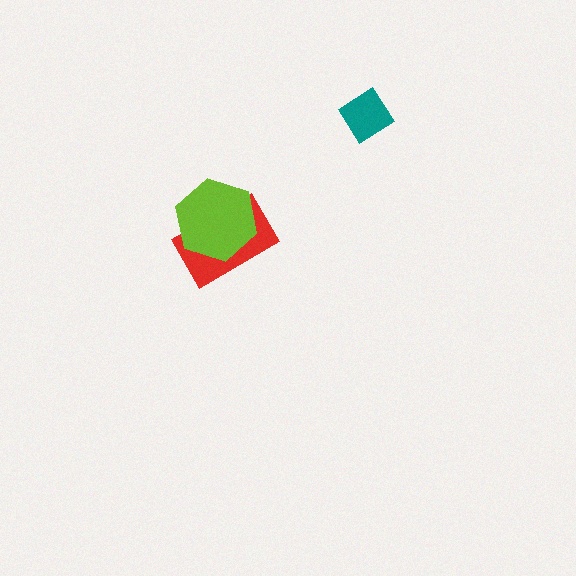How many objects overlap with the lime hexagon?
1 object overlaps with the lime hexagon.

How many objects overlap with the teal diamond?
0 objects overlap with the teal diamond.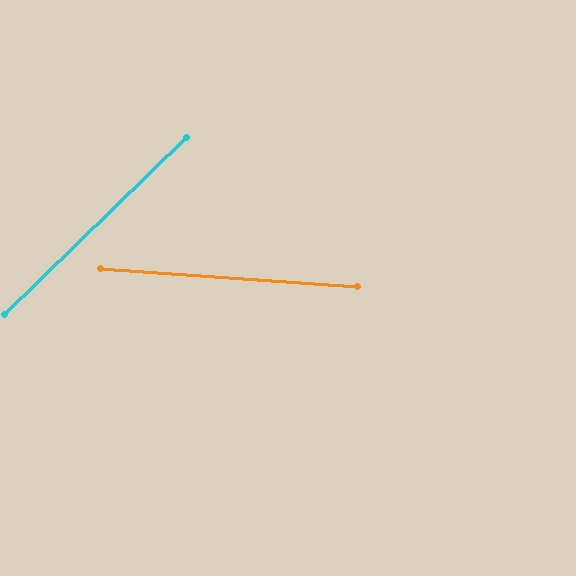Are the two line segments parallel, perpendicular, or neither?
Neither parallel nor perpendicular — they differ by about 48°.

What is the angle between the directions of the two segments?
Approximately 48 degrees.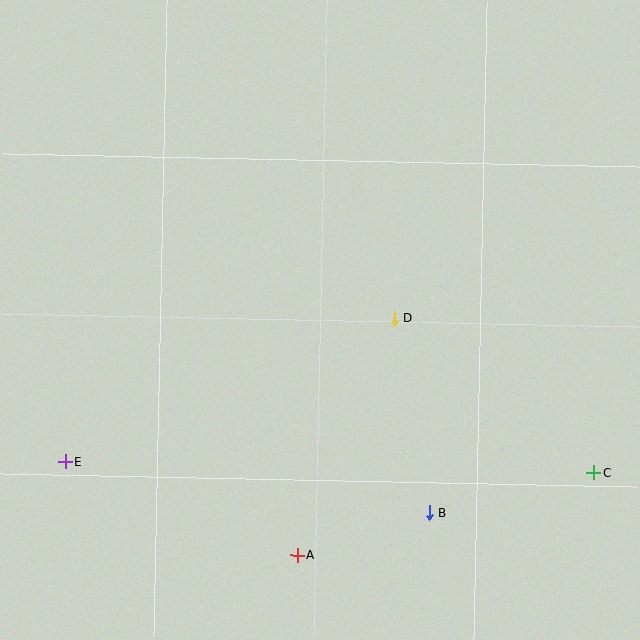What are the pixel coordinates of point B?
Point B is at (429, 512).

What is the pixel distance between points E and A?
The distance between E and A is 250 pixels.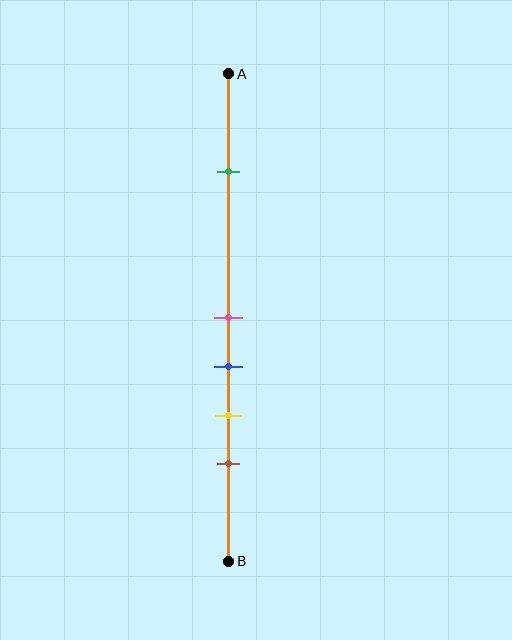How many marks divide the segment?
There are 5 marks dividing the segment.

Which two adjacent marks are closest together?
The pink and blue marks are the closest adjacent pair.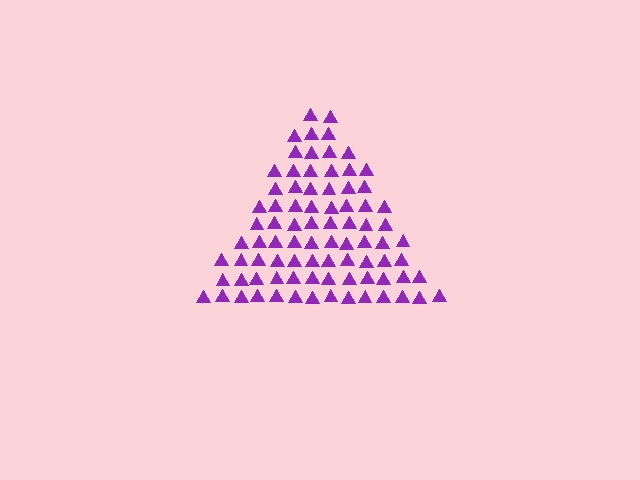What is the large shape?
The large shape is a triangle.